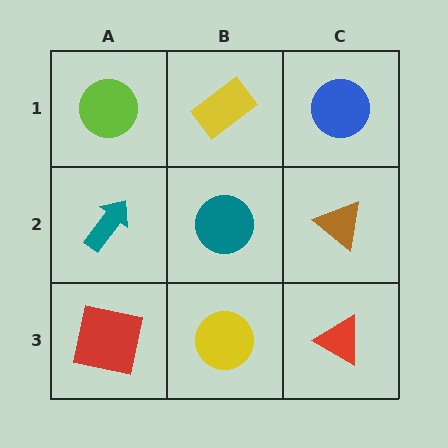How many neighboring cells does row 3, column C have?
2.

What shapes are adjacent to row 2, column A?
A lime circle (row 1, column A), a red square (row 3, column A), a teal circle (row 2, column B).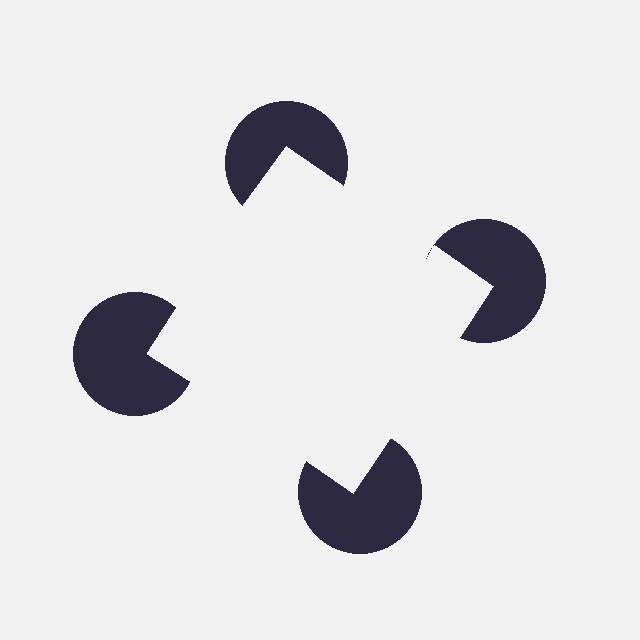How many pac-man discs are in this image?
There are 4 — one at each vertex of the illusory square.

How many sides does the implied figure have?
4 sides.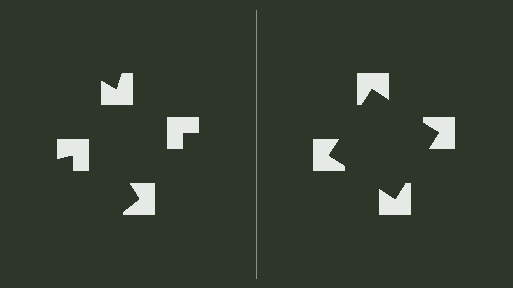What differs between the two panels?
The notched squares are positioned identically on both sides; only the wedge orientations differ. On the right they align to a square; on the left they are misaligned.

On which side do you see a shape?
An illusory square appears on the right side. On the left side the wedge cuts are rotated, so no coherent shape forms.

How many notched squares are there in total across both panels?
8 — 4 on each side.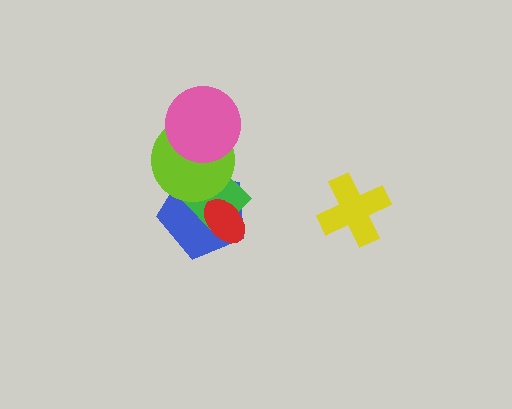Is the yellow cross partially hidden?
No, no other shape covers it.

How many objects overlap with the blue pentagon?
3 objects overlap with the blue pentagon.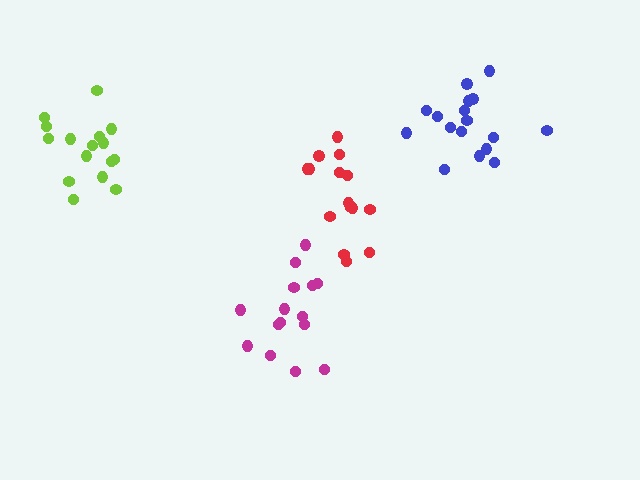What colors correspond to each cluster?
The clusters are colored: red, magenta, lime, blue.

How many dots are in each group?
Group 1: 15 dots, Group 2: 15 dots, Group 3: 16 dots, Group 4: 17 dots (63 total).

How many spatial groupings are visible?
There are 4 spatial groupings.